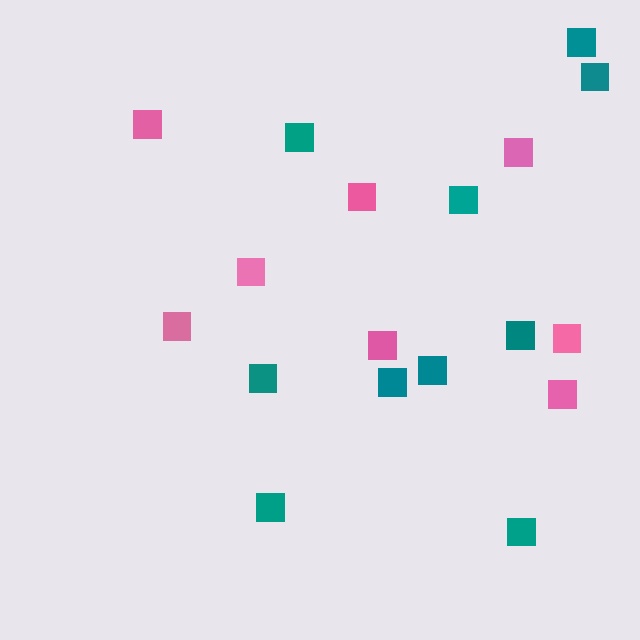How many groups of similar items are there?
There are 2 groups: one group of pink squares (8) and one group of teal squares (10).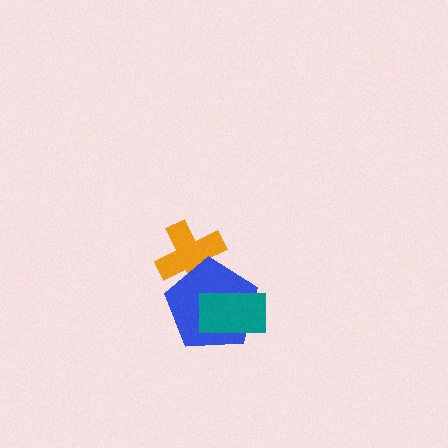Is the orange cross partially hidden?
Yes, it is partially covered by another shape.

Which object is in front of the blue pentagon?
The teal rectangle is in front of the blue pentagon.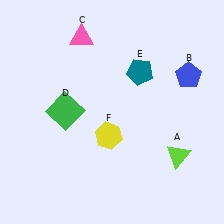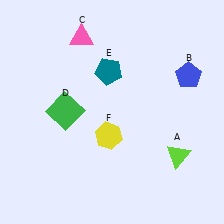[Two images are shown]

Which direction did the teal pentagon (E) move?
The teal pentagon (E) moved left.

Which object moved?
The teal pentagon (E) moved left.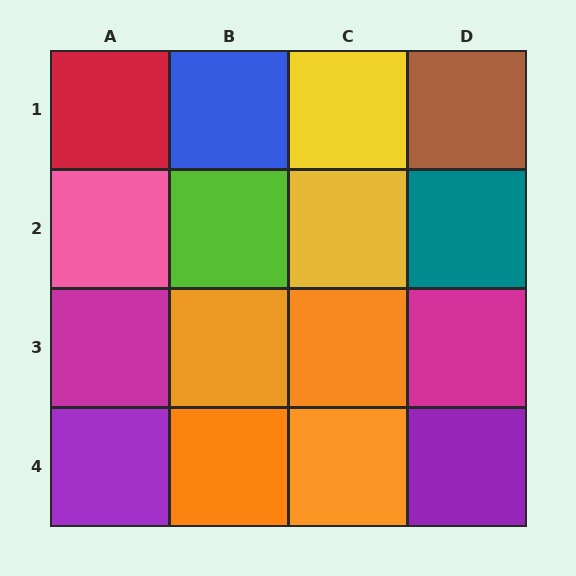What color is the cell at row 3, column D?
Magenta.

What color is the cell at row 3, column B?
Orange.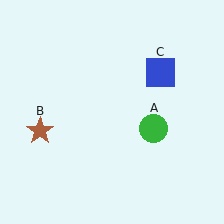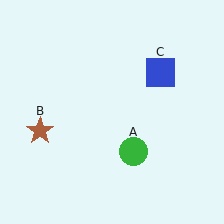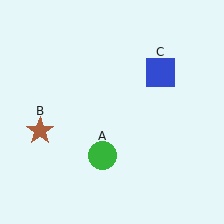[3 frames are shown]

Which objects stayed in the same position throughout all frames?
Brown star (object B) and blue square (object C) remained stationary.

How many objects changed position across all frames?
1 object changed position: green circle (object A).